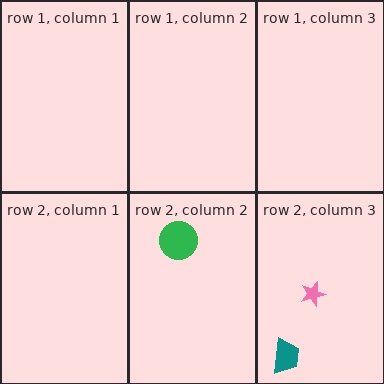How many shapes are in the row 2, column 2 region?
1.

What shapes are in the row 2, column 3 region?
The teal trapezoid, the pink star.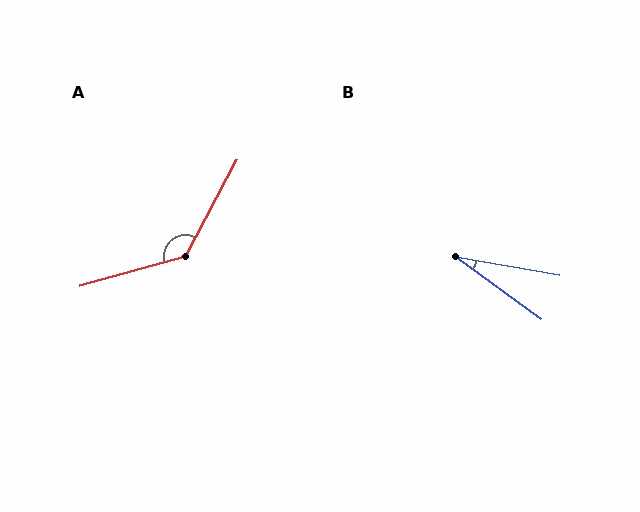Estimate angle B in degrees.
Approximately 26 degrees.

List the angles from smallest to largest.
B (26°), A (134°).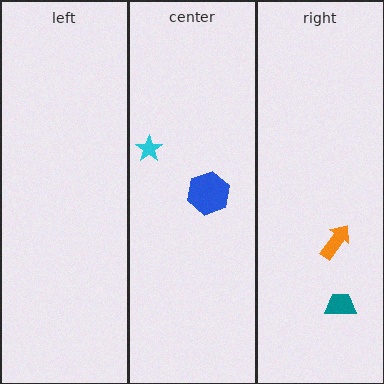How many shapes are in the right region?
2.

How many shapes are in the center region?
2.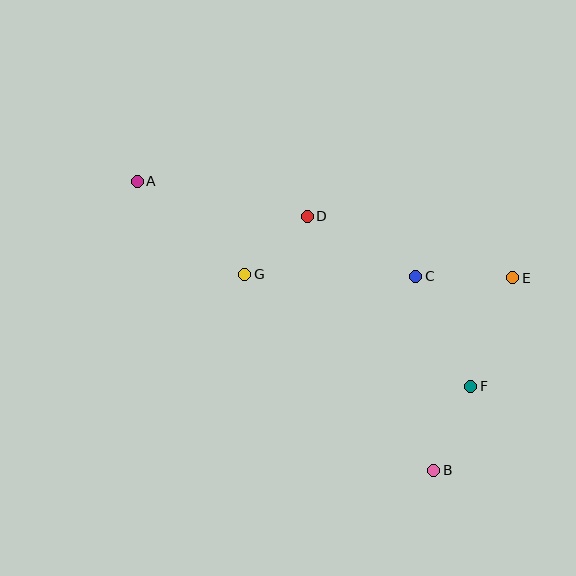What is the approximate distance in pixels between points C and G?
The distance between C and G is approximately 171 pixels.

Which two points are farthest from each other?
Points A and B are farthest from each other.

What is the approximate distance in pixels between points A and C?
The distance between A and C is approximately 294 pixels.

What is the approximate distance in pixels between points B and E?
The distance between B and E is approximately 208 pixels.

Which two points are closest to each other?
Points D and G are closest to each other.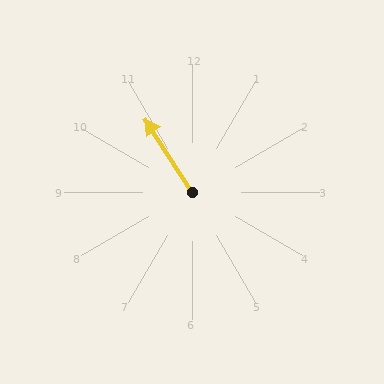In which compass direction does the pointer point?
Northwest.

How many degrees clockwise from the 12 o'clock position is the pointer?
Approximately 327 degrees.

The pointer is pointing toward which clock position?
Roughly 11 o'clock.